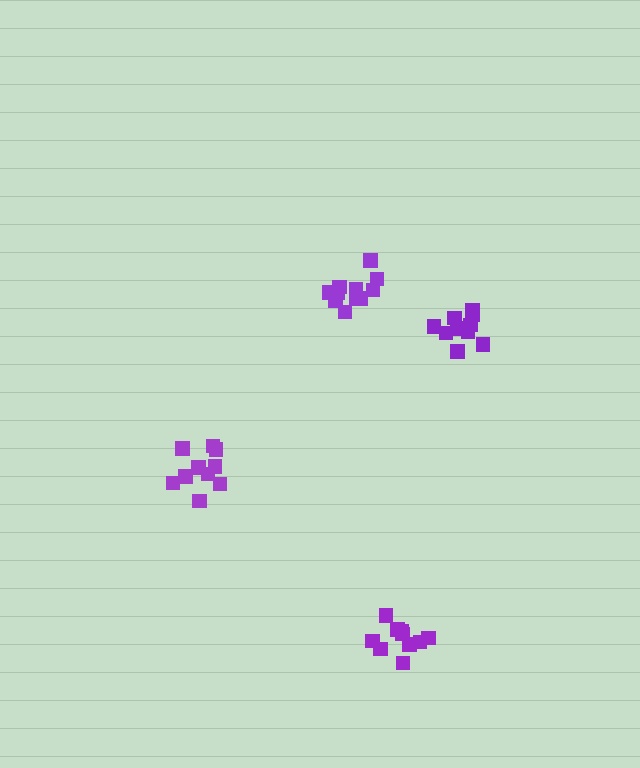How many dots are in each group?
Group 1: 10 dots, Group 2: 10 dots, Group 3: 10 dots, Group 4: 12 dots (42 total).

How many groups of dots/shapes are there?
There are 4 groups.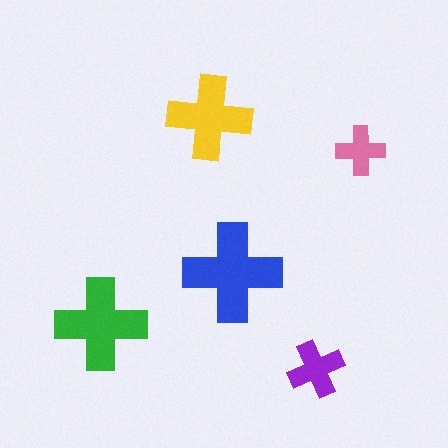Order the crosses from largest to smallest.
the blue one, the green one, the yellow one, the purple one, the pink one.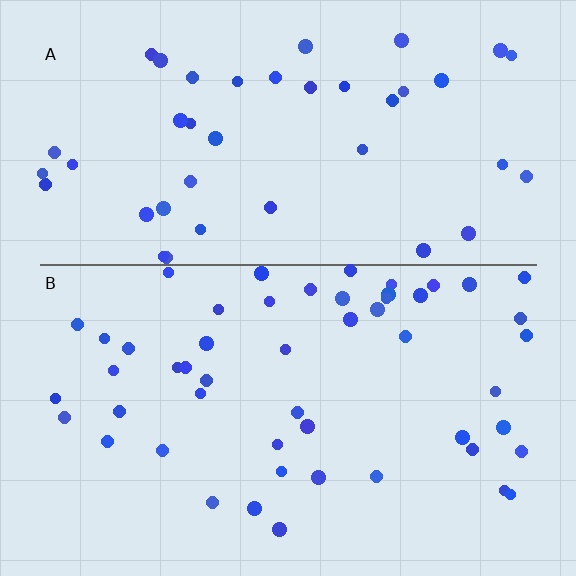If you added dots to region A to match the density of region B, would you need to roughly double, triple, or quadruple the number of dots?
Approximately double.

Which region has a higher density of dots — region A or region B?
B (the bottom).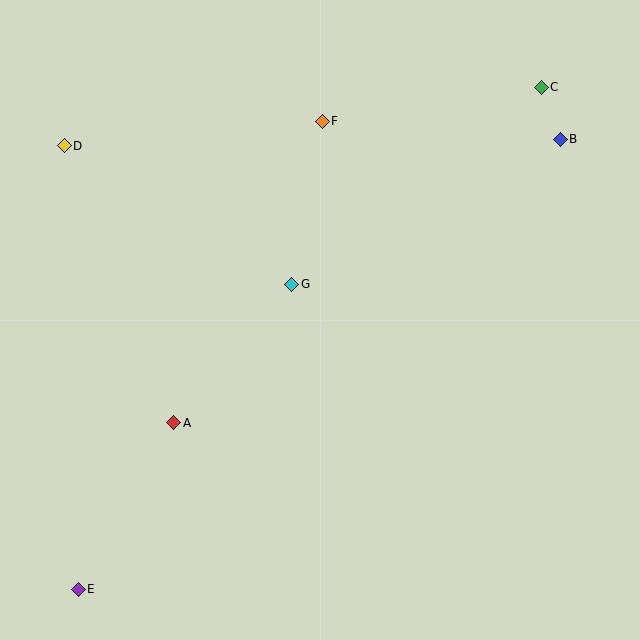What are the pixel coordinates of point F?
Point F is at (322, 121).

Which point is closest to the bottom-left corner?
Point E is closest to the bottom-left corner.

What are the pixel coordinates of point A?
Point A is at (174, 423).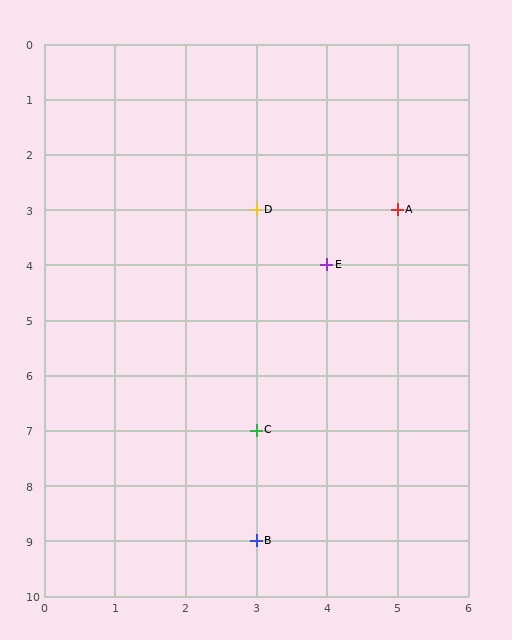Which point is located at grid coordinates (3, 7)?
Point C is at (3, 7).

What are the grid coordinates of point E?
Point E is at grid coordinates (4, 4).